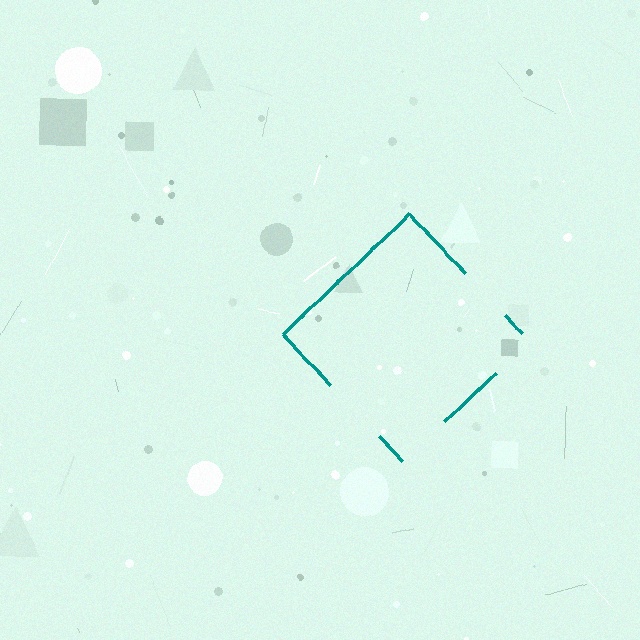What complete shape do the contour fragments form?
The contour fragments form a diamond.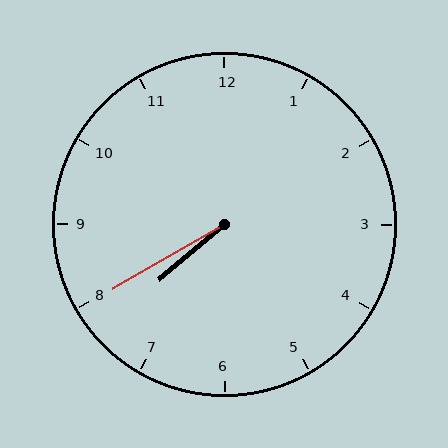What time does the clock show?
7:40.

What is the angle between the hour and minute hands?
Approximately 10 degrees.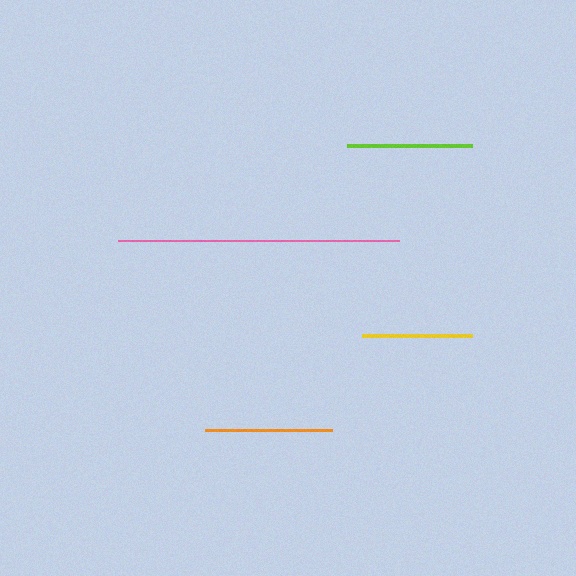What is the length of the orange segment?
The orange segment is approximately 127 pixels long.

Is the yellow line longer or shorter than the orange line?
The orange line is longer than the yellow line.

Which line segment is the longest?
The pink line is the longest at approximately 280 pixels.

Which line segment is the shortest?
The yellow line is the shortest at approximately 110 pixels.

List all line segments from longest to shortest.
From longest to shortest: pink, orange, lime, yellow.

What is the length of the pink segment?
The pink segment is approximately 280 pixels long.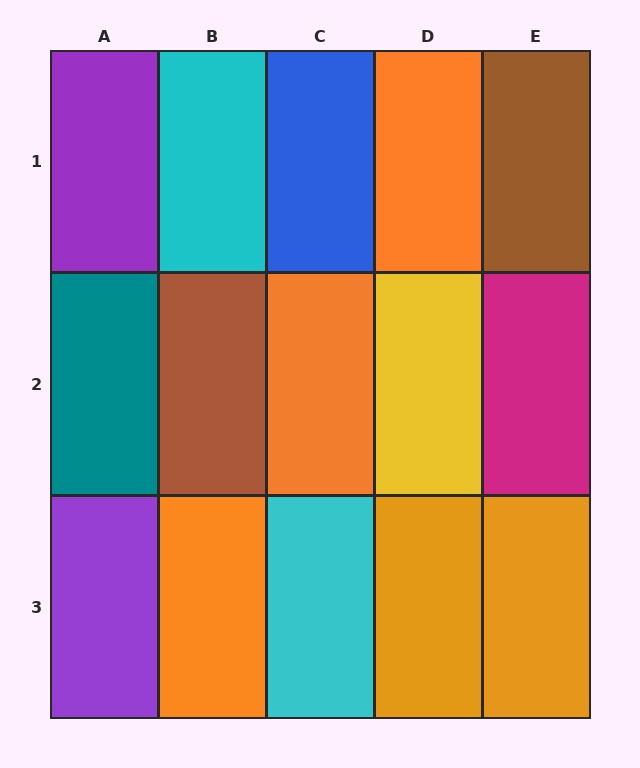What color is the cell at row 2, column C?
Orange.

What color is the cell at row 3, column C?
Cyan.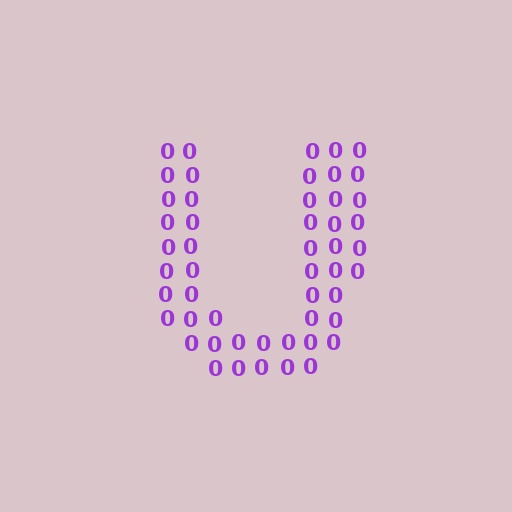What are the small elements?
The small elements are digit 0's.